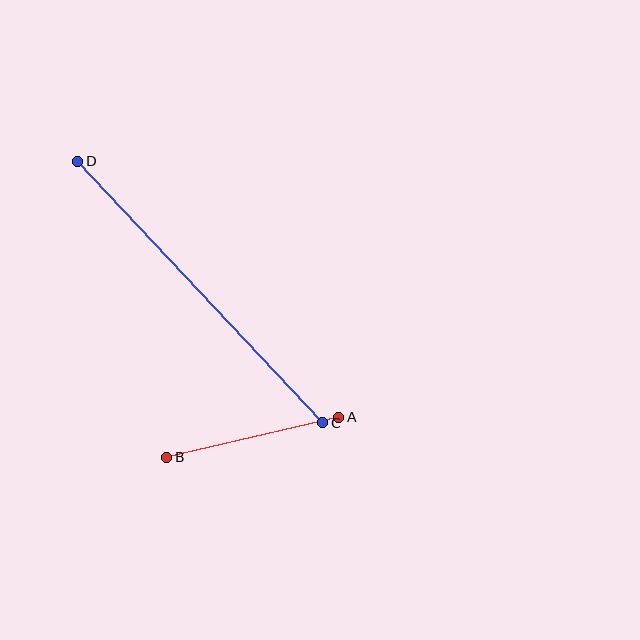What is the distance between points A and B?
The distance is approximately 177 pixels.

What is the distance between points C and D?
The distance is approximately 358 pixels.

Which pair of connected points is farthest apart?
Points C and D are farthest apart.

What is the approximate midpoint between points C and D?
The midpoint is at approximately (200, 292) pixels.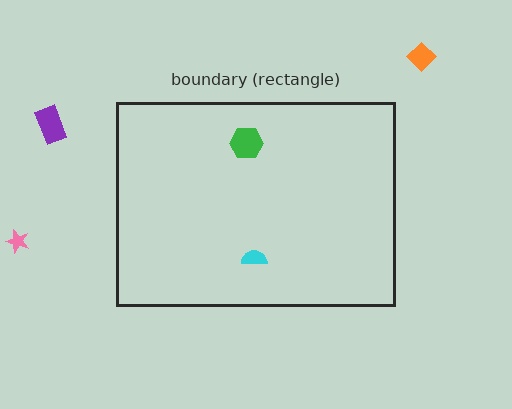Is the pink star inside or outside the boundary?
Outside.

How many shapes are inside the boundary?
2 inside, 3 outside.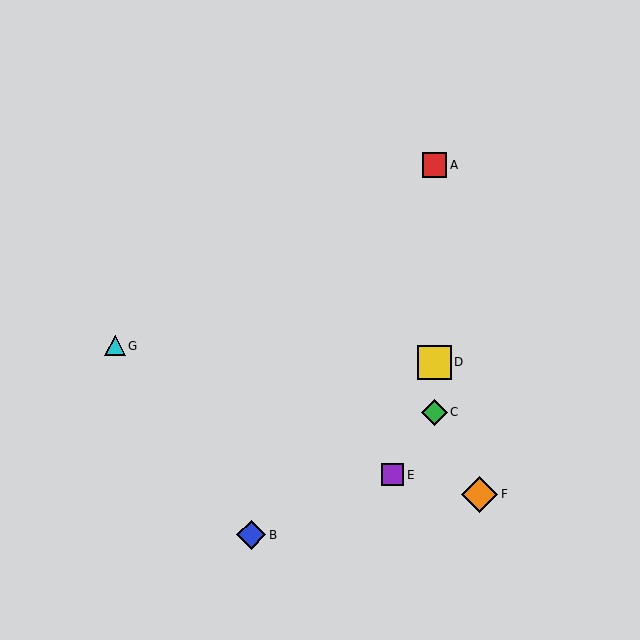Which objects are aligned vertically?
Objects A, C, D are aligned vertically.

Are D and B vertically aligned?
No, D is at x≈435 and B is at x≈251.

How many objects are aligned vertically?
3 objects (A, C, D) are aligned vertically.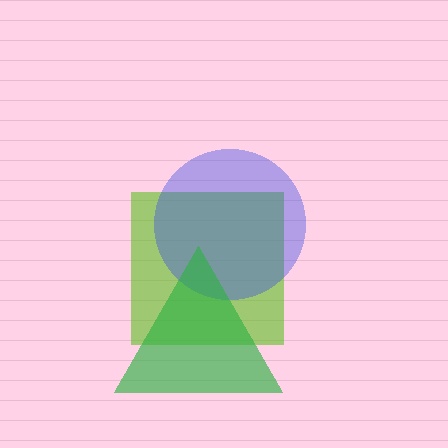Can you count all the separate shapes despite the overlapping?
Yes, there are 3 separate shapes.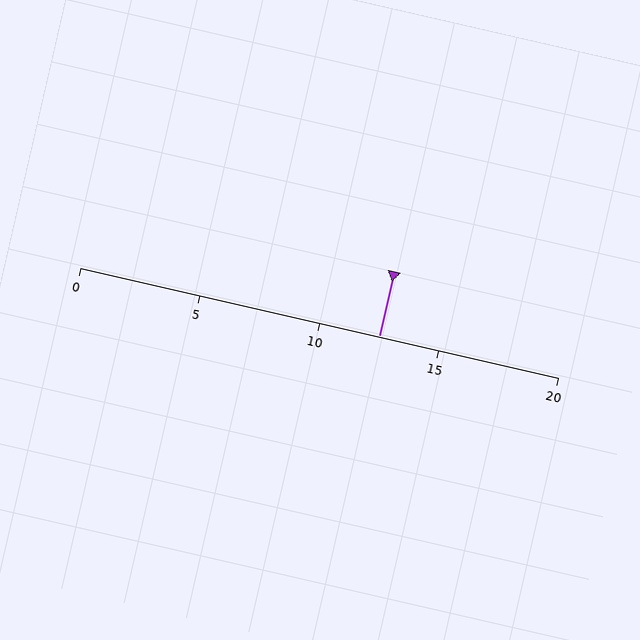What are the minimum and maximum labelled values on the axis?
The axis runs from 0 to 20.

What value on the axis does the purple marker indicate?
The marker indicates approximately 12.5.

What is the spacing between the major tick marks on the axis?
The major ticks are spaced 5 apart.